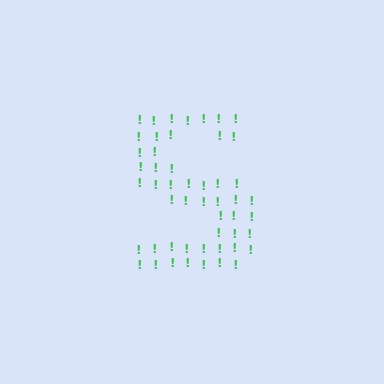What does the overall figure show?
The overall figure shows the letter S.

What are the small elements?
The small elements are exclamation marks.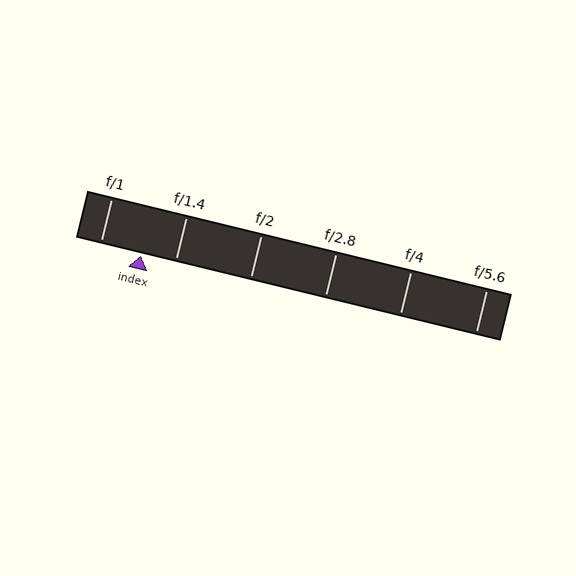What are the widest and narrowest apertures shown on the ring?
The widest aperture shown is f/1 and the narrowest is f/5.6.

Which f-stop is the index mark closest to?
The index mark is closest to f/1.4.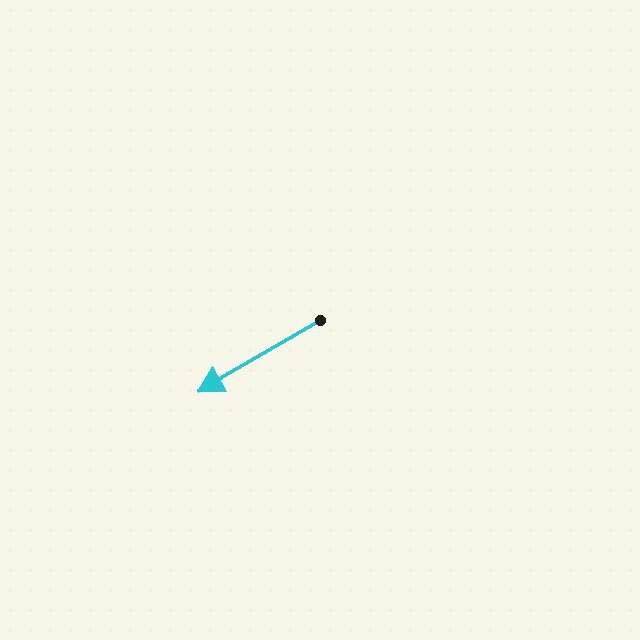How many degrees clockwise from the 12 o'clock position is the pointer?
Approximately 240 degrees.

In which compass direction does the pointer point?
Southwest.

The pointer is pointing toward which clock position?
Roughly 8 o'clock.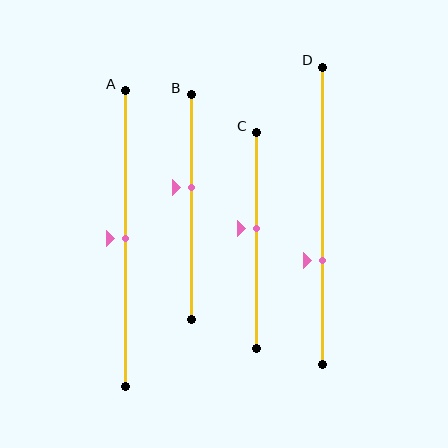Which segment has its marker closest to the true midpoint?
Segment A has its marker closest to the true midpoint.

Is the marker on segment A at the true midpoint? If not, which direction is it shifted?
Yes, the marker on segment A is at the true midpoint.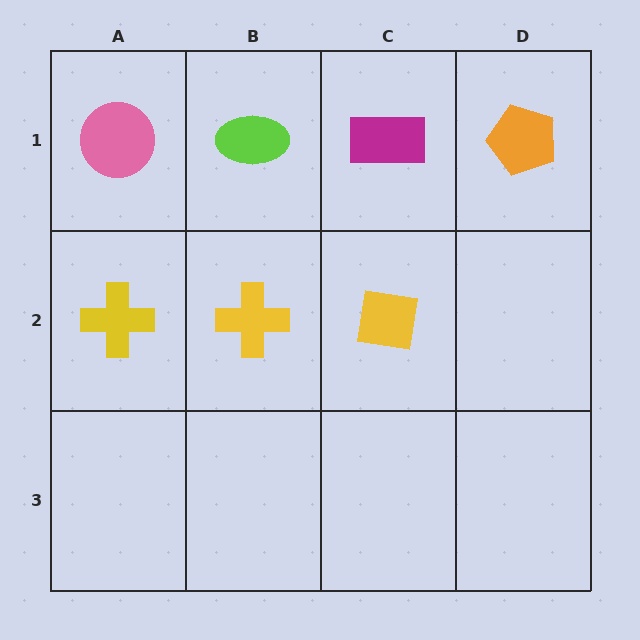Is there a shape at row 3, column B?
No, that cell is empty.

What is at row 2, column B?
A yellow cross.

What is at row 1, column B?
A lime ellipse.